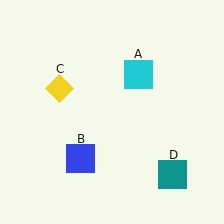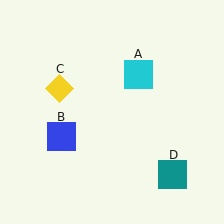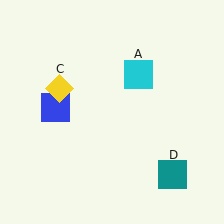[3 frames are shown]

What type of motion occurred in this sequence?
The blue square (object B) rotated clockwise around the center of the scene.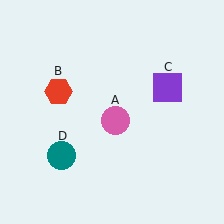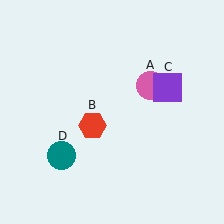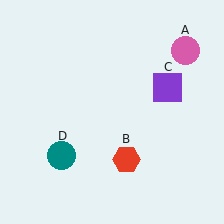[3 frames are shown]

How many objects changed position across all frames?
2 objects changed position: pink circle (object A), red hexagon (object B).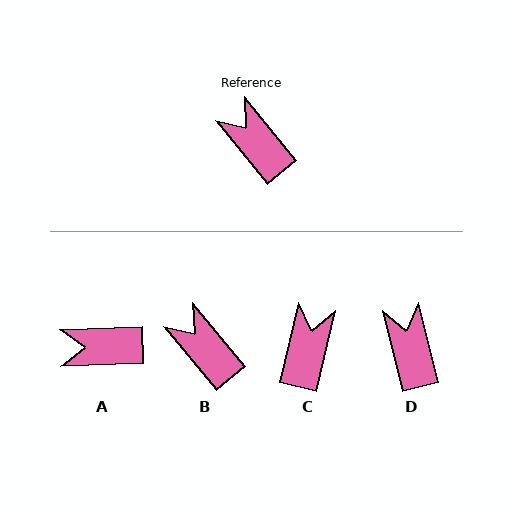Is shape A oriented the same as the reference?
No, it is off by about 53 degrees.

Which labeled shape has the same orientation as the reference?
B.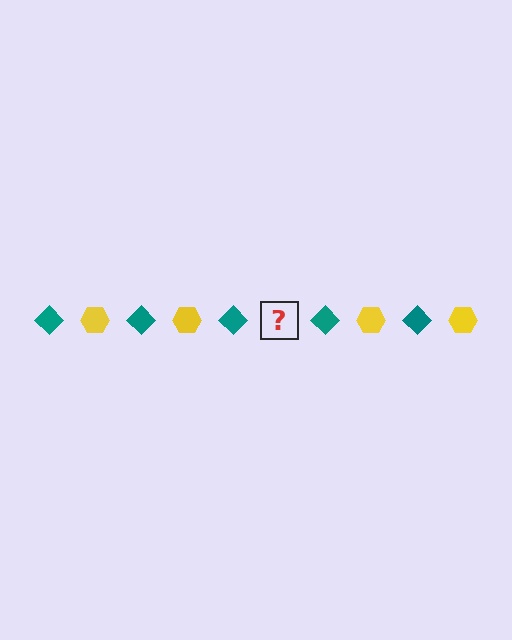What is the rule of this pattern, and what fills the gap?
The rule is that the pattern alternates between teal diamond and yellow hexagon. The gap should be filled with a yellow hexagon.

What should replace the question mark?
The question mark should be replaced with a yellow hexagon.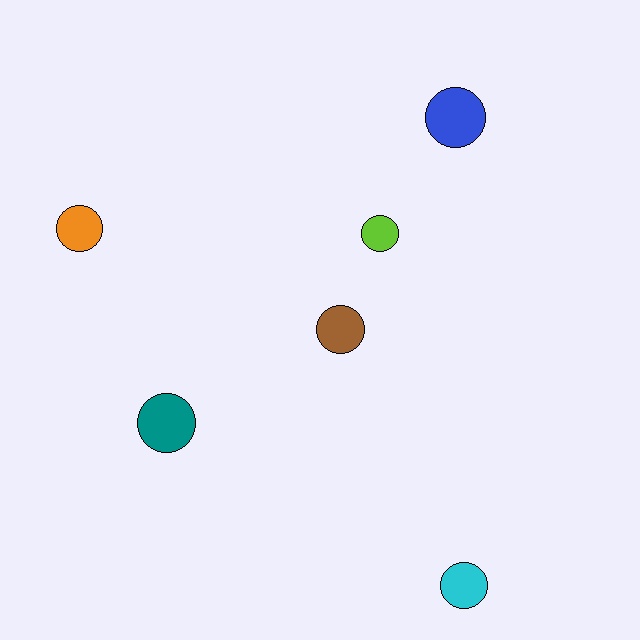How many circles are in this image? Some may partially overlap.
There are 6 circles.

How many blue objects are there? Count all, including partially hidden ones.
There is 1 blue object.